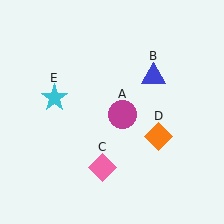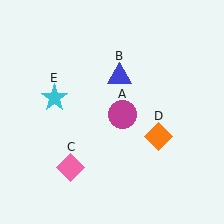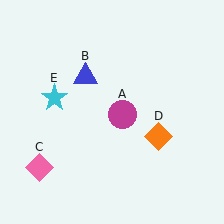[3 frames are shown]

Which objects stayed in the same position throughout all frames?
Magenta circle (object A) and orange diamond (object D) and cyan star (object E) remained stationary.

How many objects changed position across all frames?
2 objects changed position: blue triangle (object B), pink diamond (object C).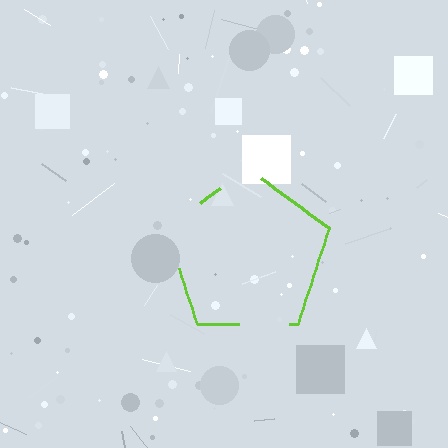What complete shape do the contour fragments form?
The contour fragments form a pentagon.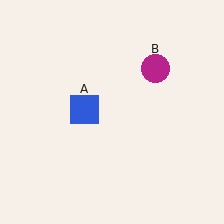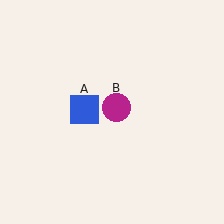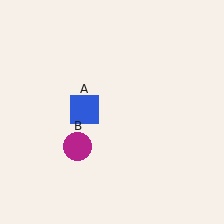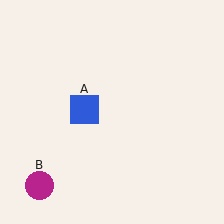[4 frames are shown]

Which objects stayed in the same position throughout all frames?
Blue square (object A) remained stationary.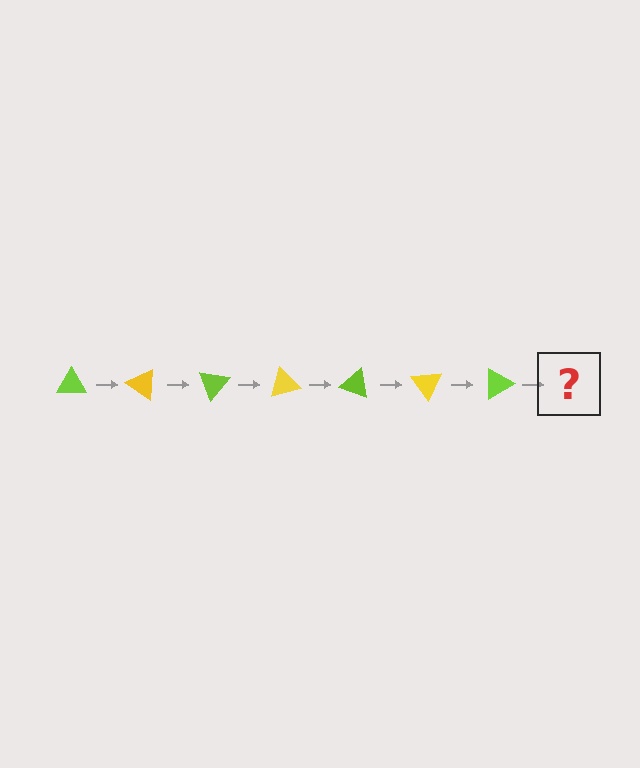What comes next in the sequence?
The next element should be a yellow triangle, rotated 245 degrees from the start.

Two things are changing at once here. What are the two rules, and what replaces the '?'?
The two rules are that it rotates 35 degrees each step and the color cycles through lime and yellow. The '?' should be a yellow triangle, rotated 245 degrees from the start.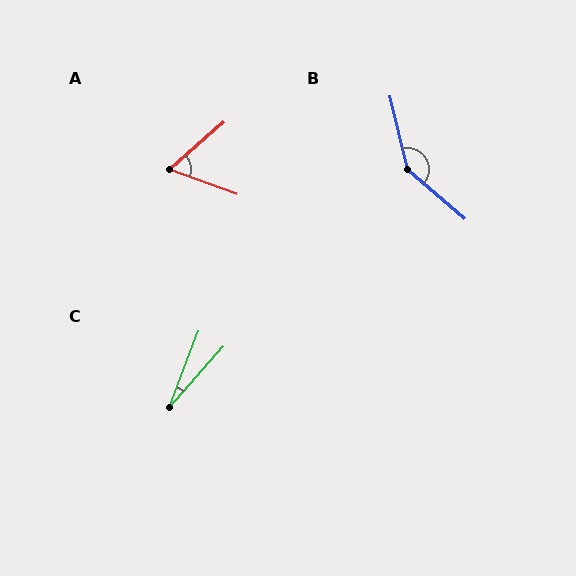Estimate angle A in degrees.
Approximately 61 degrees.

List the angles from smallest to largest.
C (20°), A (61°), B (145°).